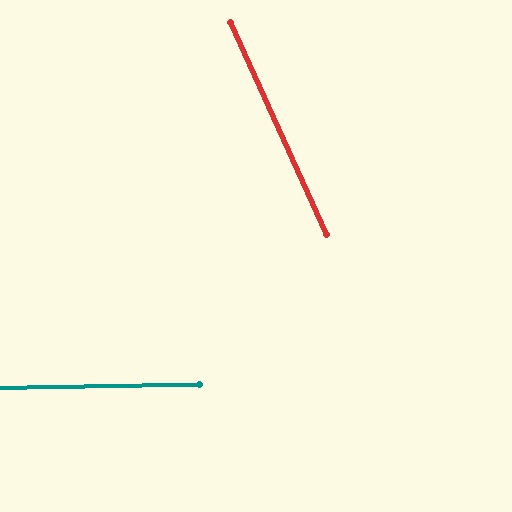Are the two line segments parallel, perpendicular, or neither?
Neither parallel nor perpendicular — they differ by about 66°.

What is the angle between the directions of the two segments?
Approximately 66 degrees.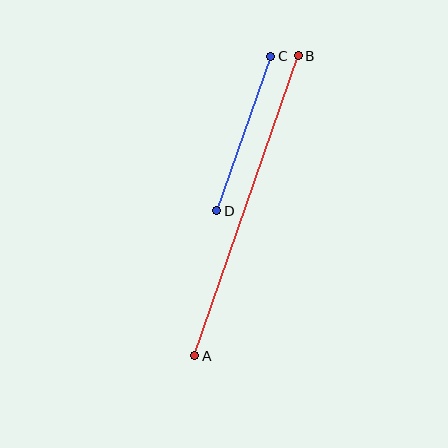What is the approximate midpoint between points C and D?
The midpoint is at approximately (244, 134) pixels.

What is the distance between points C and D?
The distance is approximately 163 pixels.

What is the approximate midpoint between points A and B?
The midpoint is at approximately (246, 206) pixels.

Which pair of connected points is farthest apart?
Points A and B are farthest apart.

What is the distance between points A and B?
The distance is approximately 318 pixels.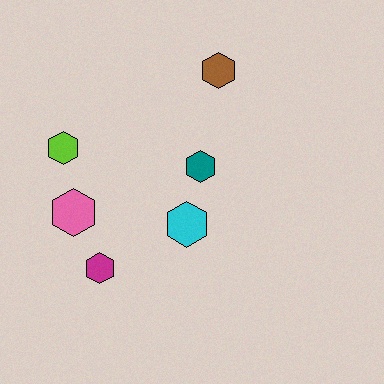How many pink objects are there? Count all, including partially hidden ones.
There is 1 pink object.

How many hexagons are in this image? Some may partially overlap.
There are 6 hexagons.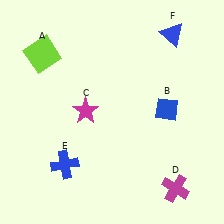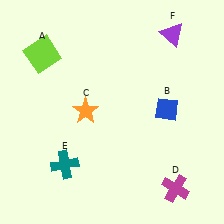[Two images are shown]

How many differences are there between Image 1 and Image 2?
There are 3 differences between the two images.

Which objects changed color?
C changed from magenta to orange. E changed from blue to teal. F changed from blue to purple.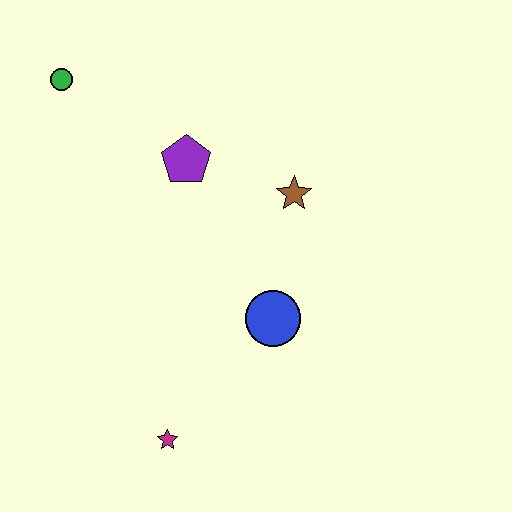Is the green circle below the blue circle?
No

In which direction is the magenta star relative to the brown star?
The magenta star is below the brown star.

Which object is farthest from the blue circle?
The green circle is farthest from the blue circle.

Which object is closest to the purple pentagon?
The brown star is closest to the purple pentagon.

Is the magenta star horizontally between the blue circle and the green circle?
Yes